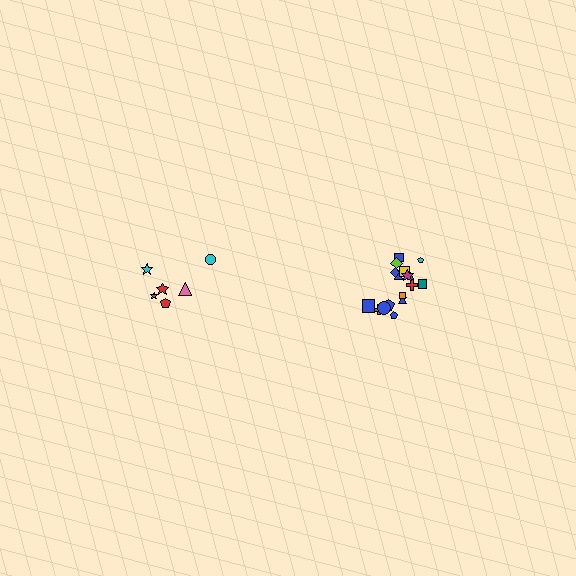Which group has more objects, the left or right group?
The right group.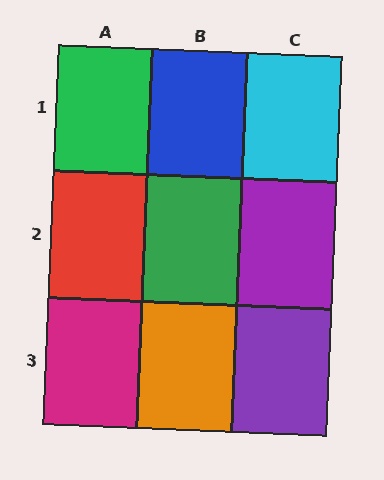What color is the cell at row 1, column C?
Cyan.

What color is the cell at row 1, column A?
Green.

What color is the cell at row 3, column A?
Magenta.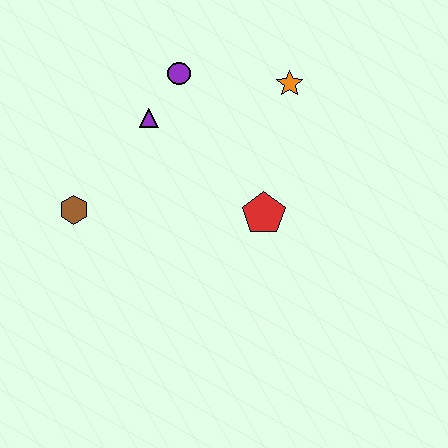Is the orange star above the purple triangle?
Yes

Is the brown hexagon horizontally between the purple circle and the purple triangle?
No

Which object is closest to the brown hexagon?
The purple triangle is closest to the brown hexagon.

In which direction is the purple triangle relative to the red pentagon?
The purple triangle is to the left of the red pentagon.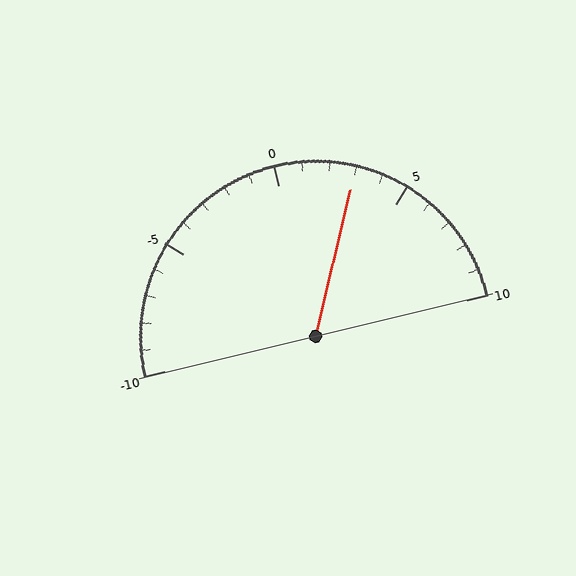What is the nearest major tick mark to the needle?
The nearest major tick mark is 5.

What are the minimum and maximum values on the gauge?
The gauge ranges from -10 to 10.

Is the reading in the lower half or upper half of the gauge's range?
The reading is in the upper half of the range (-10 to 10).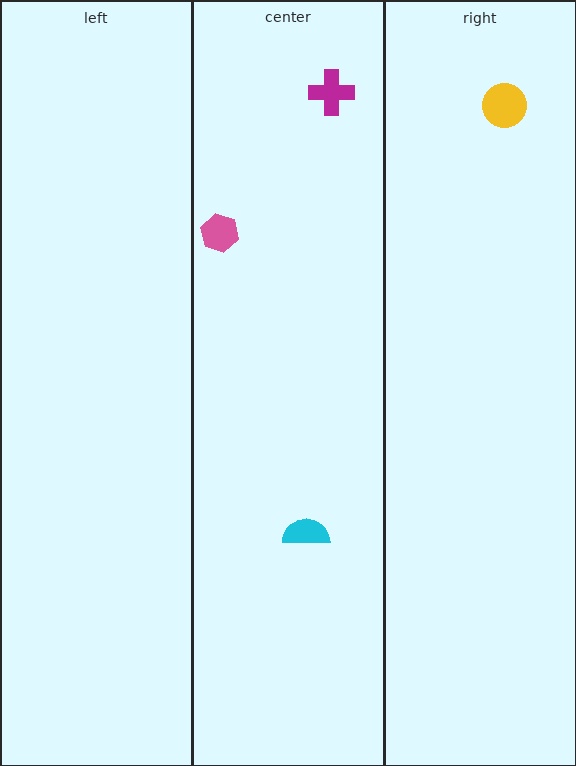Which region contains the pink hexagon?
The center region.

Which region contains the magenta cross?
The center region.